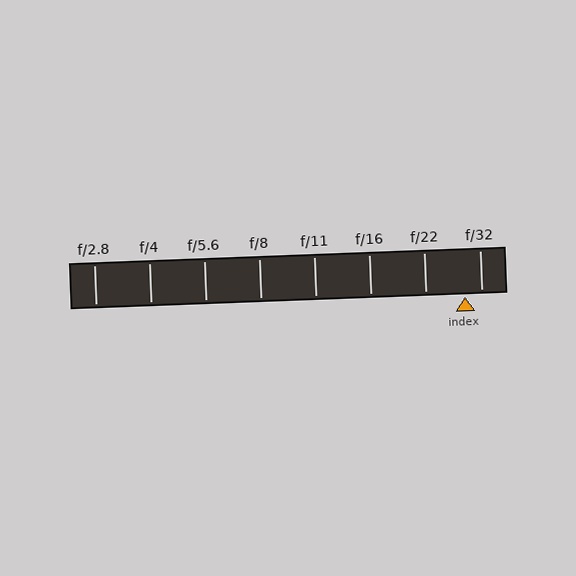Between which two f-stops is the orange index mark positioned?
The index mark is between f/22 and f/32.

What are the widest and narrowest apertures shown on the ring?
The widest aperture shown is f/2.8 and the narrowest is f/32.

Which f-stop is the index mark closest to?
The index mark is closest to f/32.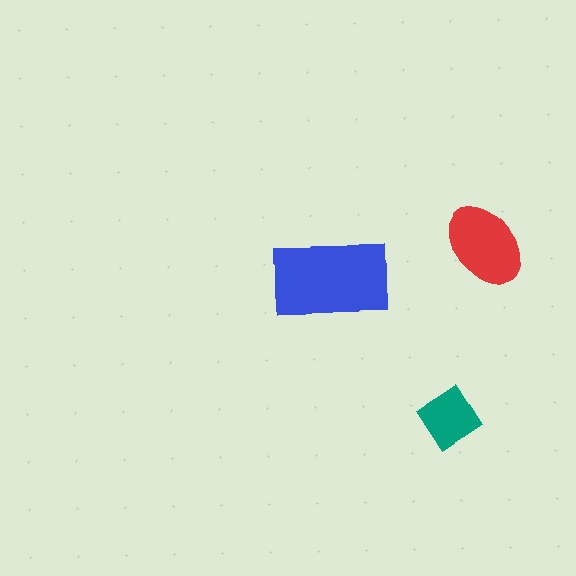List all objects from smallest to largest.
The teal diamond, the red ellipse, the blue rectangle.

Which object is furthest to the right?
The red ellipse is rightmost.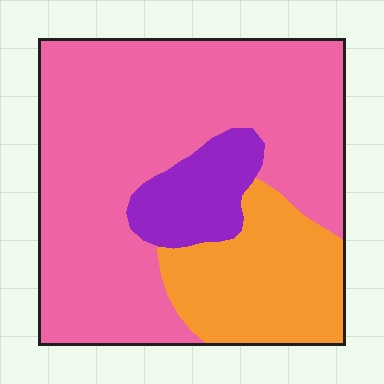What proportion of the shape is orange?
Orange covers about 25% of the shape.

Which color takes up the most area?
Pink, at roughly 65%.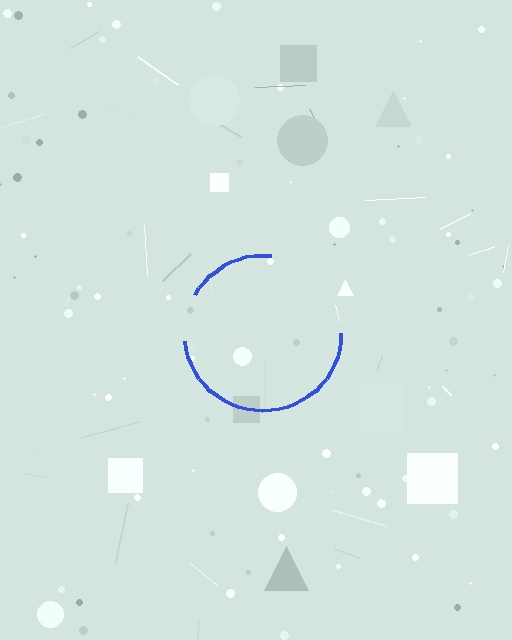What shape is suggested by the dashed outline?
The dashed outline suggests a circle.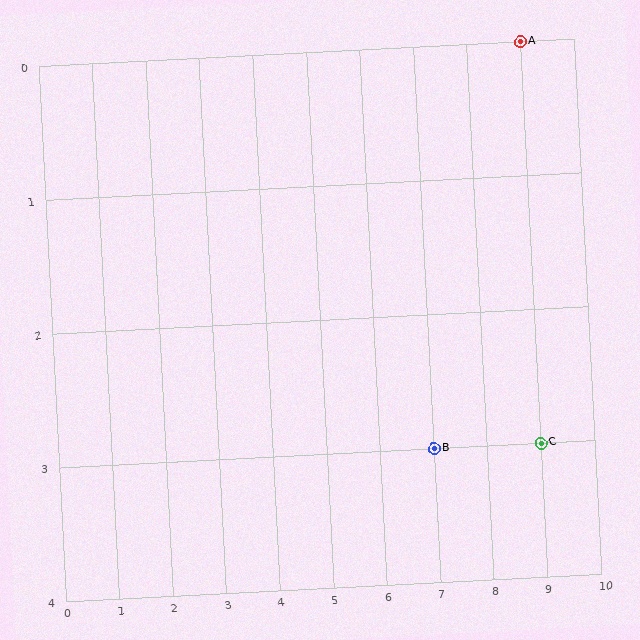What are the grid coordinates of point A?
Point A is at grid coordinates (9, 0).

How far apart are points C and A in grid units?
Points C and A are 3 rows apart.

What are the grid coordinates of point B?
Point B is at grid coordinates (7, 3).